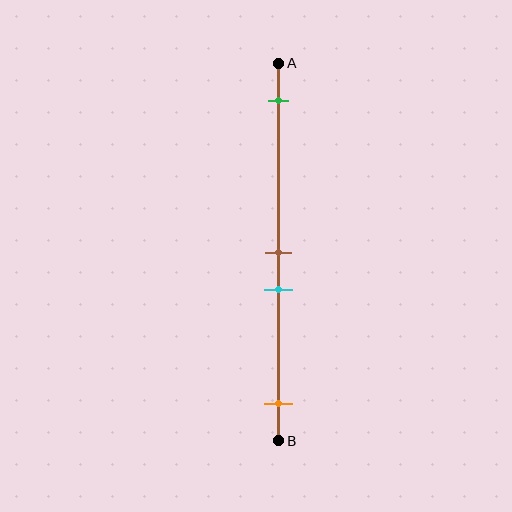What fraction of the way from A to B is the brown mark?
The brown mark is approximately 50% (0.5) of the way from A to B.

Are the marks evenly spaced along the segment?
No, the marks are not evenly spaced.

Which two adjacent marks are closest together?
The brown and cyan marks are the closest adjacent pair.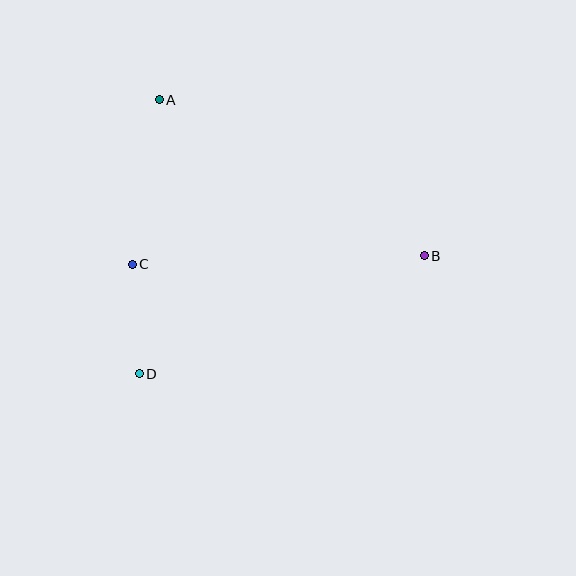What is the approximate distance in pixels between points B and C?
The distance between B and C is approximately 292 pixels.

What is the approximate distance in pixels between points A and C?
The distance between A and C is approximately 167 pixels.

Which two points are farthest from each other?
Points B and D are farthest from each other.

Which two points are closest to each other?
Points C and D are closest to each other.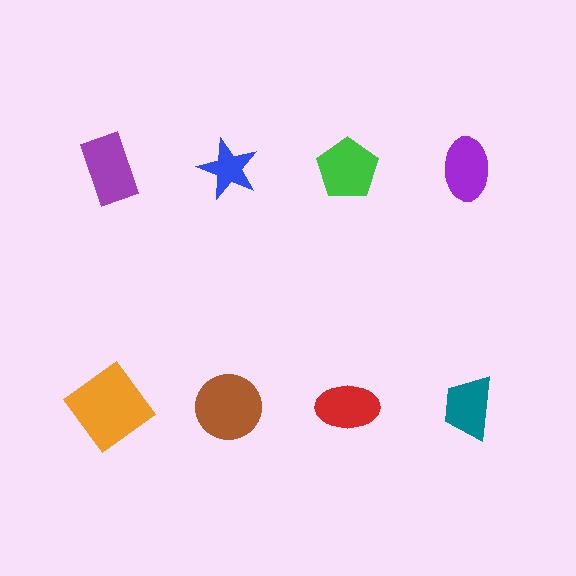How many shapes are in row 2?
4 shapes.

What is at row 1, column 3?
A green pentagon.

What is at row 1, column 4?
A purple ellipse.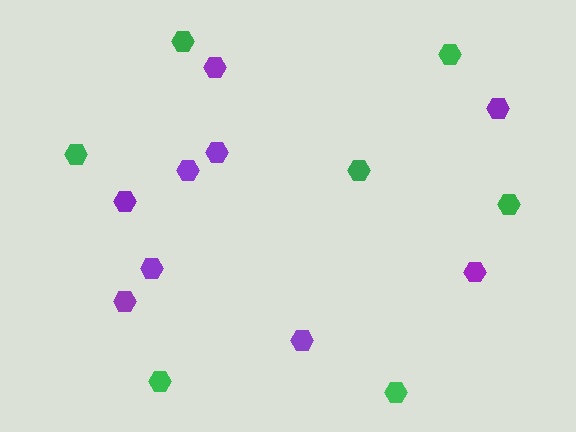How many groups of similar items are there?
There are 2 groups: one group of green hexagons (7) and one group of purple hexagons (9).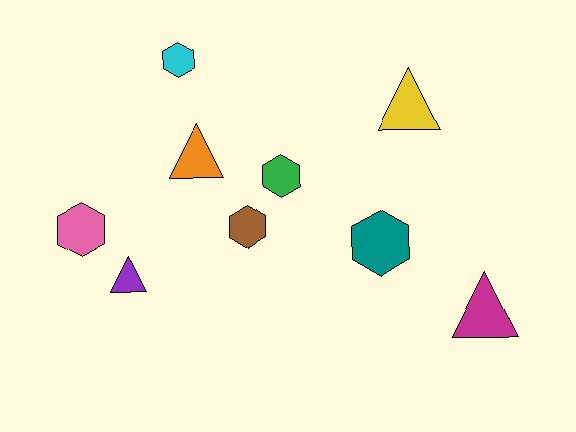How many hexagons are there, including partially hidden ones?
There are 5 hexagons.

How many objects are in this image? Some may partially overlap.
There are 9 objects.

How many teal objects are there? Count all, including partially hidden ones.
There is 1 teal object.